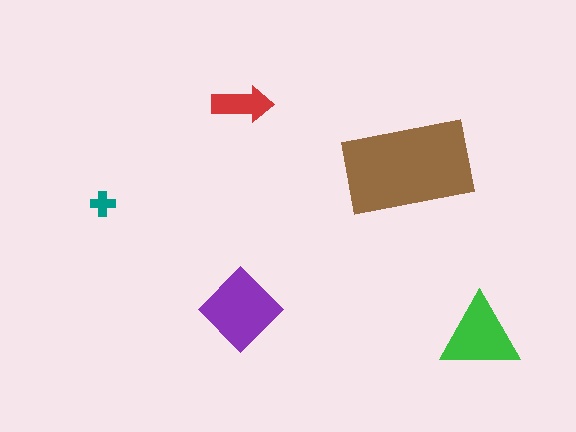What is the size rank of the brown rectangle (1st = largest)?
1st.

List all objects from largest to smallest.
The brown rectangle, the purple diamond, the green triangle, the red arrow, the teal cross.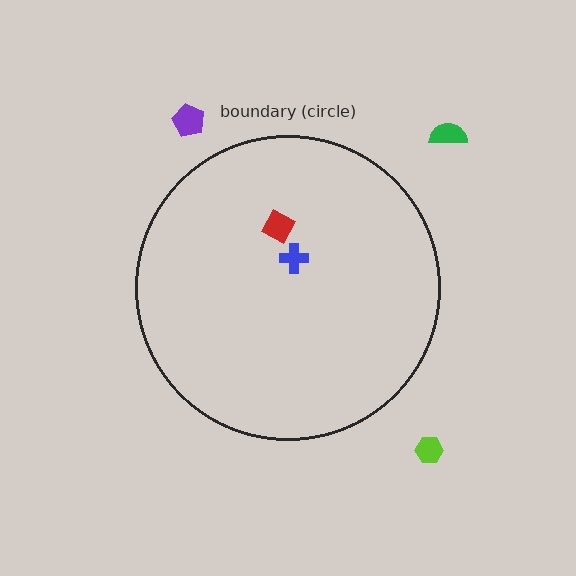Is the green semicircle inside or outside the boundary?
Outside.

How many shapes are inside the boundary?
2 inside, 3 outside.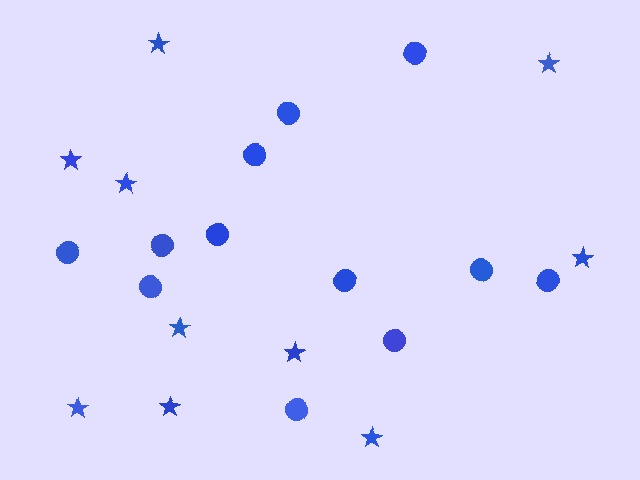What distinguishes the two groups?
There are 2 groups: one group of circles (12) and one group of stars (10).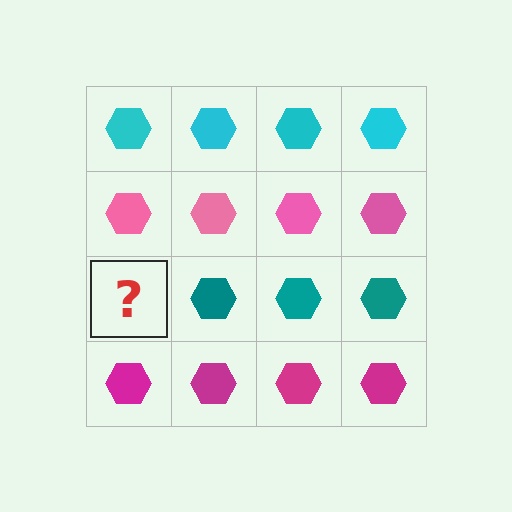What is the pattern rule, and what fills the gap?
The rule is that each row has a consistent color. The gap should be filled with a teal hexagon.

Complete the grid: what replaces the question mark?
The question mark should be replaced with a teal hexagon.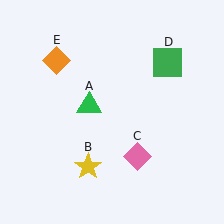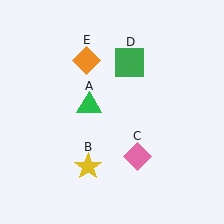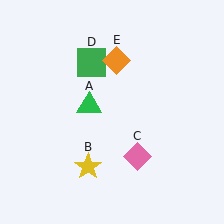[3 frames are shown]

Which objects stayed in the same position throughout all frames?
Green triangle (object A) and yellow star (object B) and pink diamond (object C) remained stationary.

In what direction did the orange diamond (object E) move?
The orange diamond (object E) moved right.